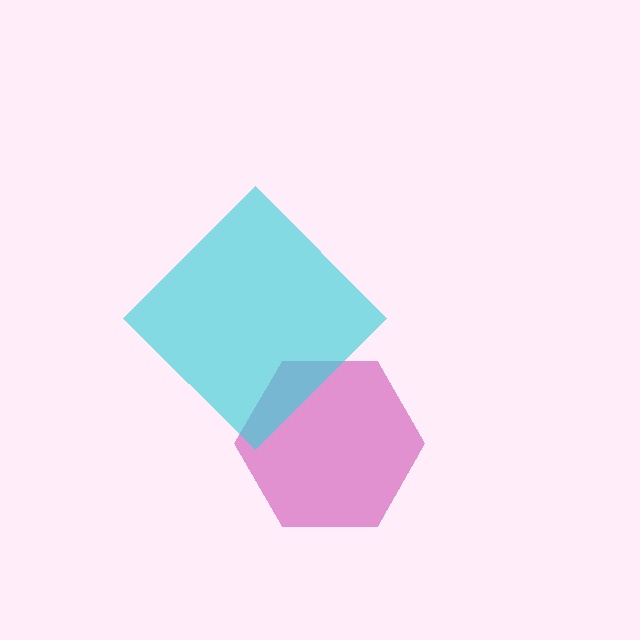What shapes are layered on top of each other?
The layered shapes are: a magenta hexagon, a cyan diamond.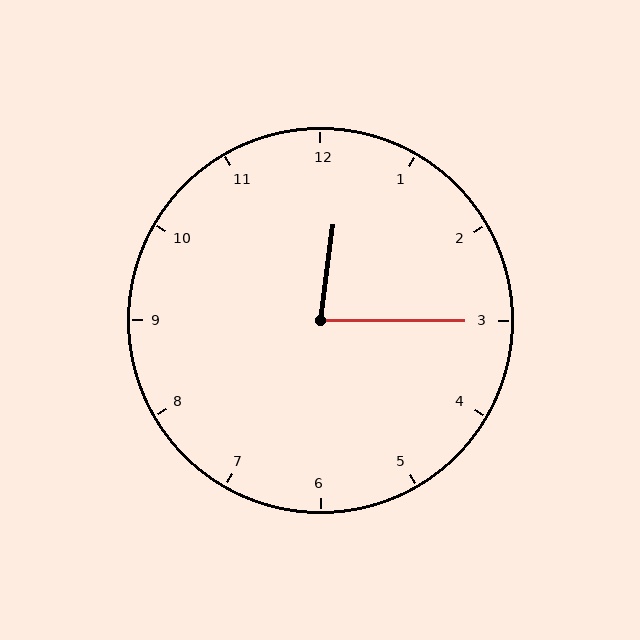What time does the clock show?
12:15.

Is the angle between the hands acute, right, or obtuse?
It is acute.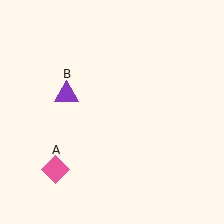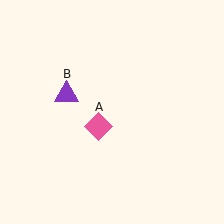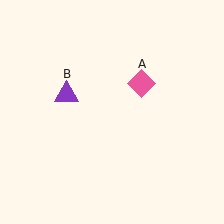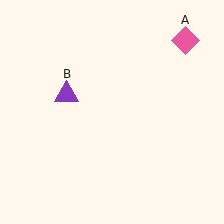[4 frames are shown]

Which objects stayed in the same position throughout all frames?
Purple triangle (object B) remained stationary.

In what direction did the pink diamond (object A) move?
The pink diamond (object A) moved up and to the right.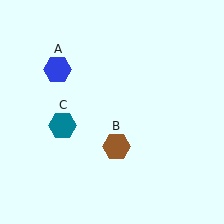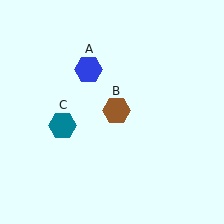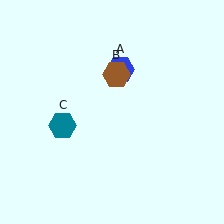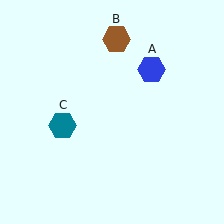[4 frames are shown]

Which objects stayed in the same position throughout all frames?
Teal hexagon (object C) remained stationary.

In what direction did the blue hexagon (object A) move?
The blue hexagon (object A) moved right.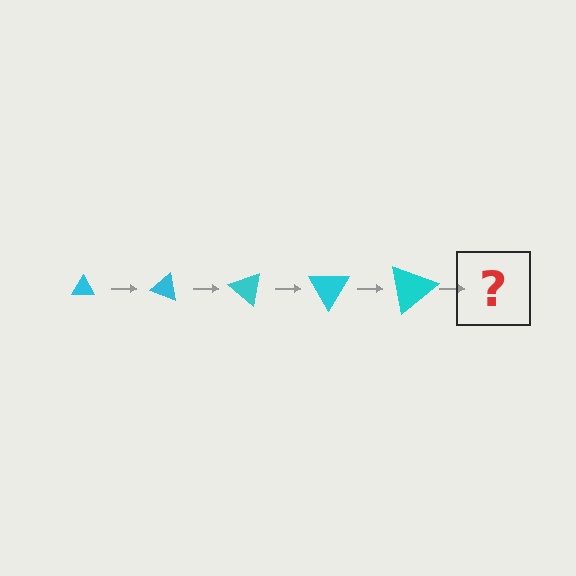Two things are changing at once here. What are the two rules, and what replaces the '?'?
The two rules are that the triangle grows larger each step and it rotates 20 degrees each step. The '?' should be a triangle, larger than the previous one and rotated 100 degrees from the start.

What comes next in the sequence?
The next element should be a triangle, larger than the previous one and rotated 100 degrees from the start.